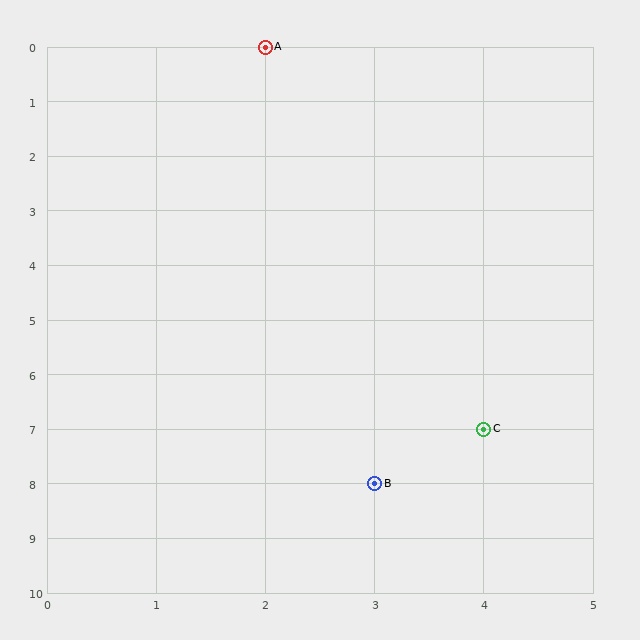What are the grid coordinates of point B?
Point B is at grid coordinates (3, 8).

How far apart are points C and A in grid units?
Points C and A are 2 columns and 7 rows apart (about 7.3 grid units diagonally).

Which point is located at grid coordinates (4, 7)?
Point C is at (4, 7).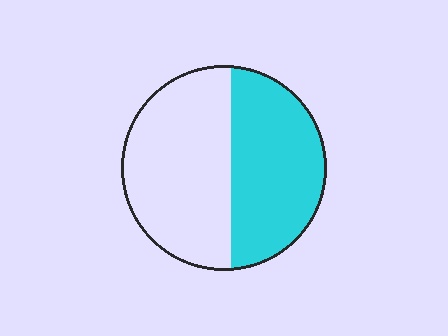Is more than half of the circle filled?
No.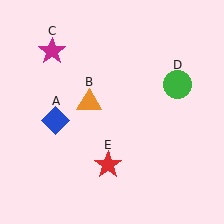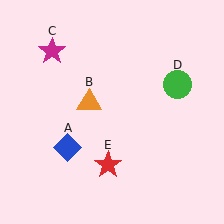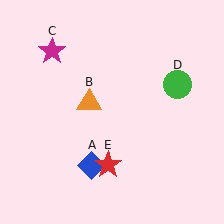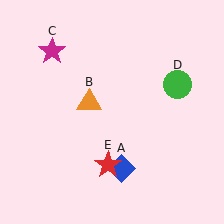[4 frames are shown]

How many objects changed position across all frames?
1 object changed position: blue diamond (object A).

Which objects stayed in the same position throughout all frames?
Orange triangle (object B) and magenta star (object C) and green circle (object D) and red star (object E) remained stationary.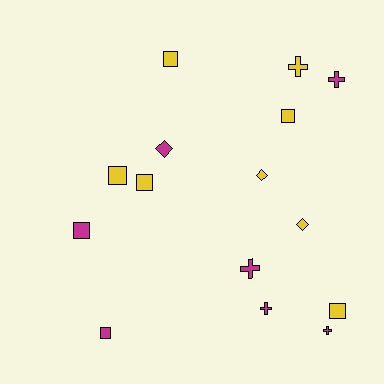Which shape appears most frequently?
Square, with 7 objects.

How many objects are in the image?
There are 15 objects.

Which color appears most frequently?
Yellow, with 8 objects.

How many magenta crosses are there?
There are 4 magenta crosses.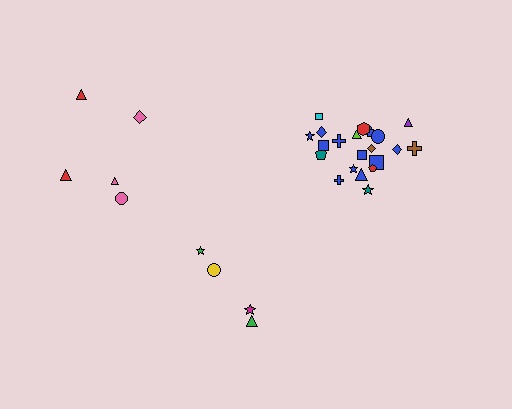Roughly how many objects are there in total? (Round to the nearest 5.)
Roughly 30 objects in total.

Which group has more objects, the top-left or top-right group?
The top-right group.